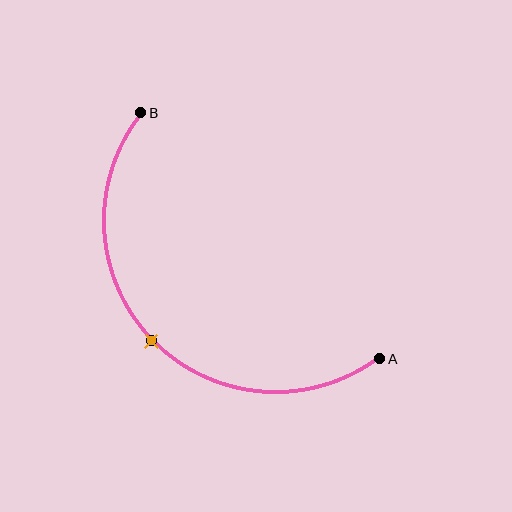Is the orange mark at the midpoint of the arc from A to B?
Yes. The orange mark lies on the arc at equal arc-length from both A and B — it is the arc midpoint.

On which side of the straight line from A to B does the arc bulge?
The arc bulges below and to the left of the straight line connecting A and B.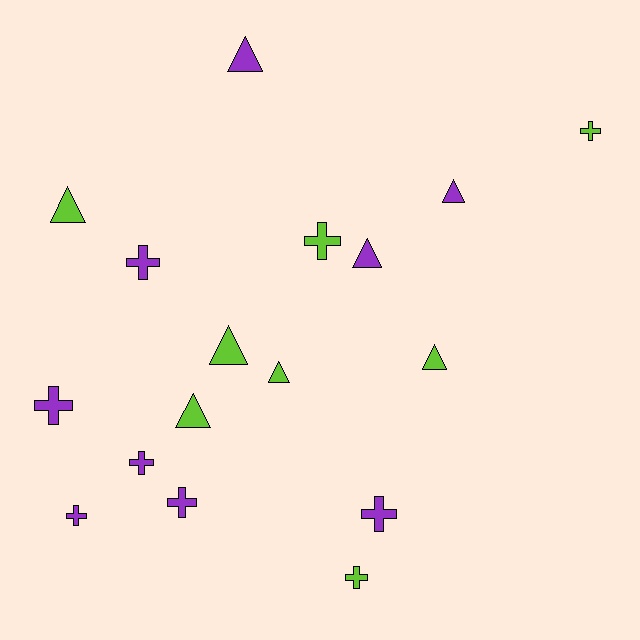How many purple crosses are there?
There are 6 purple crosses.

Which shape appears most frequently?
Cross, with 9 objects.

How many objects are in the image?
There are 17 objects.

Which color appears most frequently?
Purple, with 9 objects.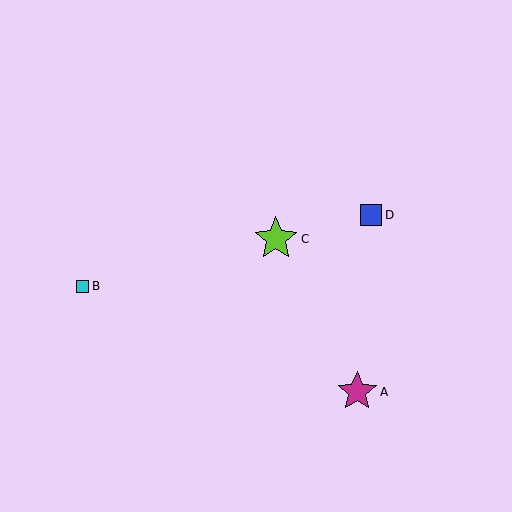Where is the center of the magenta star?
The center of the magenta star is at (357, 392).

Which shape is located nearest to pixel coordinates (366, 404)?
The magenta star (labeled A) at (357, 392) is nearest to that location.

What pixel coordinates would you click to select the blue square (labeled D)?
Click at (371, 215) to select the blue square D.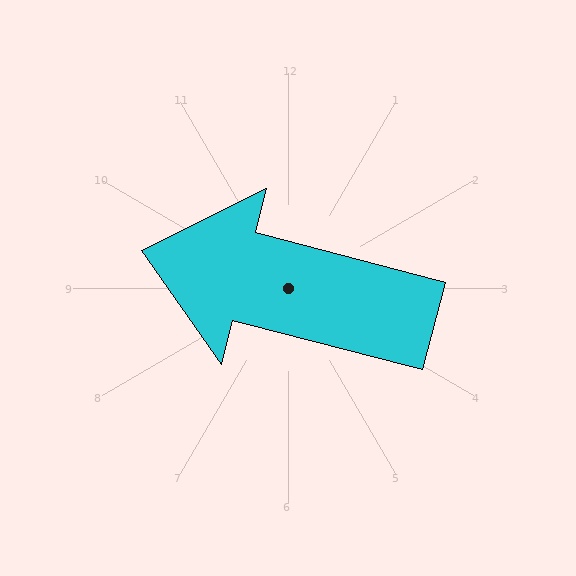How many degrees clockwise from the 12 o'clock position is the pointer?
Approximately 285 degrees.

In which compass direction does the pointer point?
West.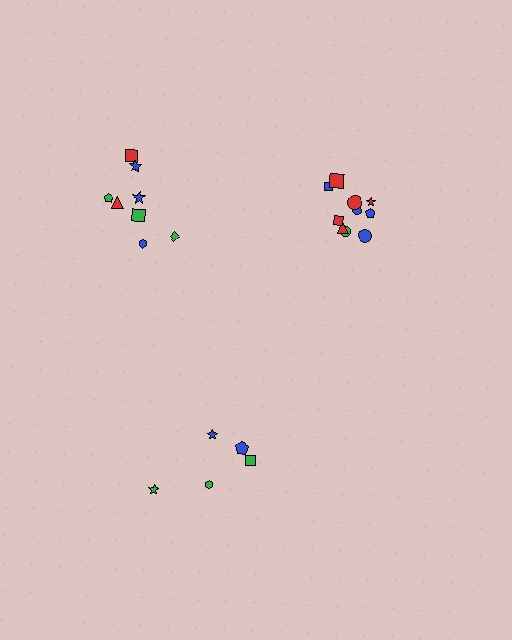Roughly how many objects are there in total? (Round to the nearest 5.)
Roughly 25 objects in total.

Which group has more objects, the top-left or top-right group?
The top-right group.